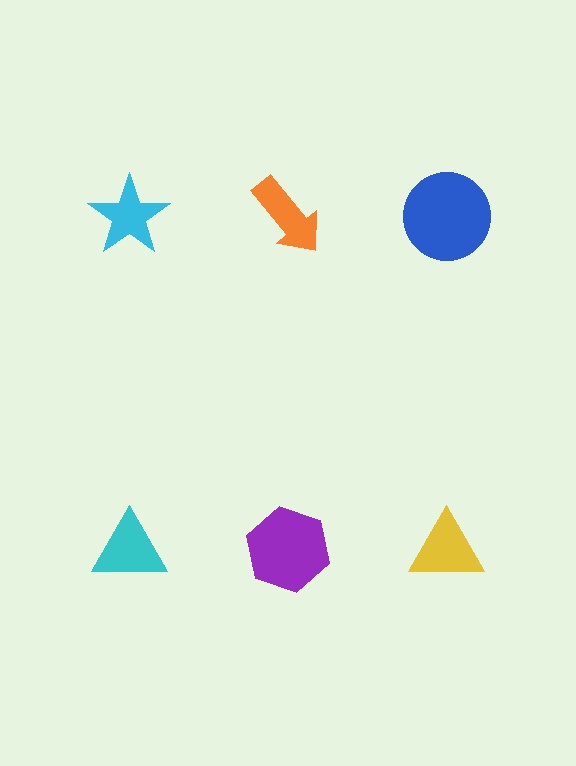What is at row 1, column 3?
A blue circle.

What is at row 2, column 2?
A purple hexagon.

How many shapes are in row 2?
3 shapes.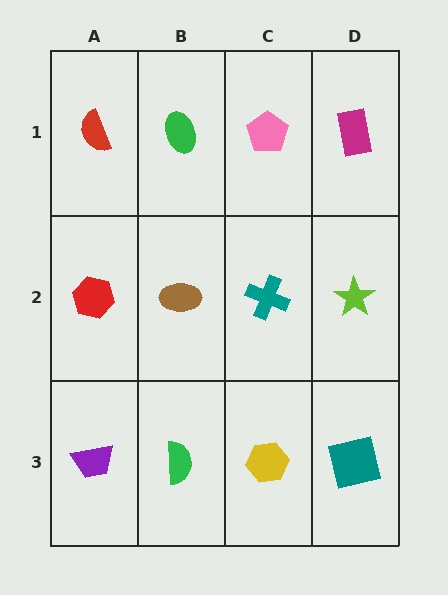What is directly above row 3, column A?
A red hexagon.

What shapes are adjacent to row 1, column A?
A red hexagon (row 2, column A), a green ellipse (row 1, column B).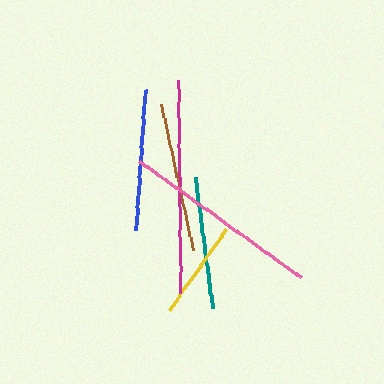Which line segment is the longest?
The magenta line is the longest at approximately 213 pixels.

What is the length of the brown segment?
The brown segment is approximately 149 pixels long.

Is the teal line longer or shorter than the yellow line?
The teal line is longer than the yellow line.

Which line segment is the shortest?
The yellow line is the shortest at approximately 99 pixels.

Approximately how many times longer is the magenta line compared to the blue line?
The magenta line is approximately 1.5 times the length of the blue line.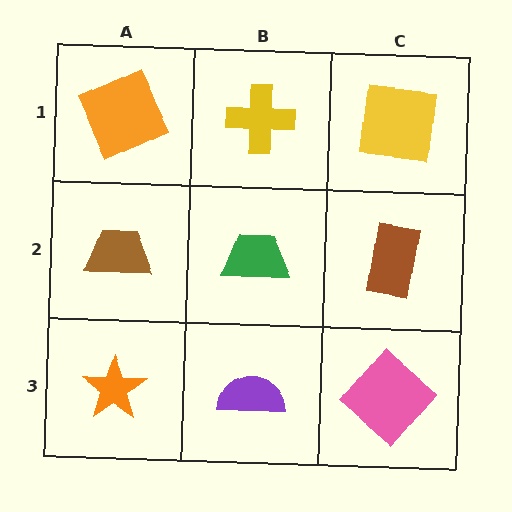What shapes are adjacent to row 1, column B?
A green trapezoid (row 2, column B), an orange square (row 1, column A), a yellow square (row 1, column C).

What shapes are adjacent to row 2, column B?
A yellow cross (row 1, column B), a purple semicircle (row 3, column B), a brown trapezoid (row 2, column A), a brown rectangle (row 2, column C).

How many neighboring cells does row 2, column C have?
3.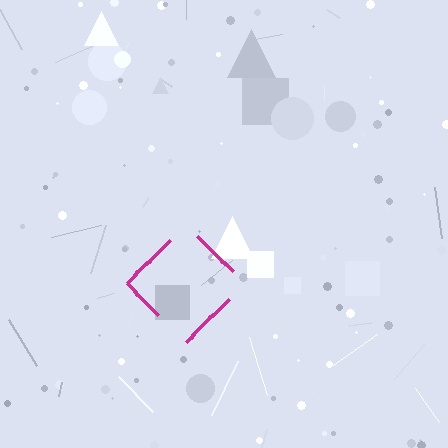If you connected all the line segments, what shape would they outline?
They would outline a diamond.